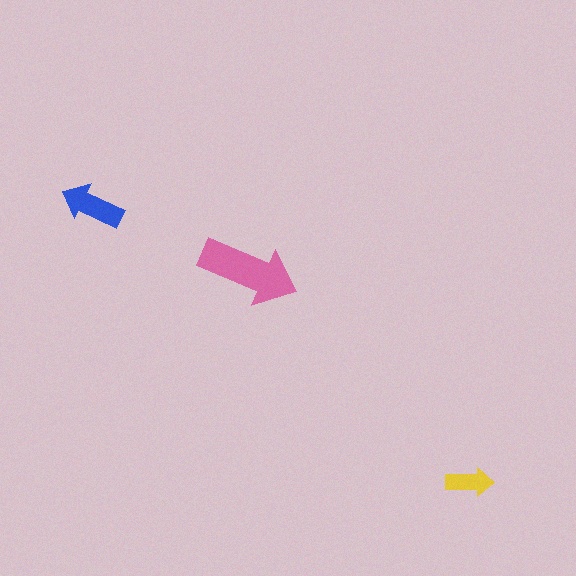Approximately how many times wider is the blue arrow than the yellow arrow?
About 1.5 times wider.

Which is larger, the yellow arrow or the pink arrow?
The pink one.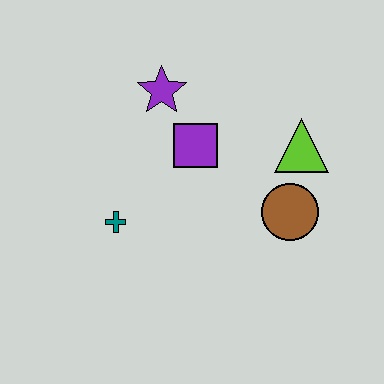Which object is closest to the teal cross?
The purple square is closest to the teal cross.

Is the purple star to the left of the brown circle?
Yes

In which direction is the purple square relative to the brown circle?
The purple square is to the left of the brown circle.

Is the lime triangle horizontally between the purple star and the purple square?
No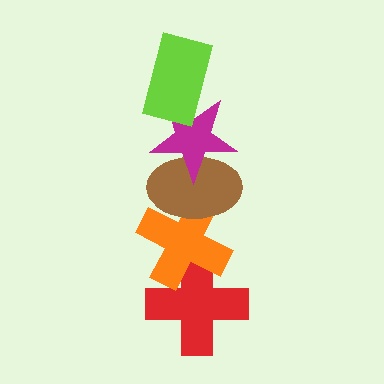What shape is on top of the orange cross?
The brown ellipse is on top of the orange cross.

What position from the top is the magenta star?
The magenta star is 2nd from the top.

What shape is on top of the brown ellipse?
The magenta star is on top of the brown ellipse.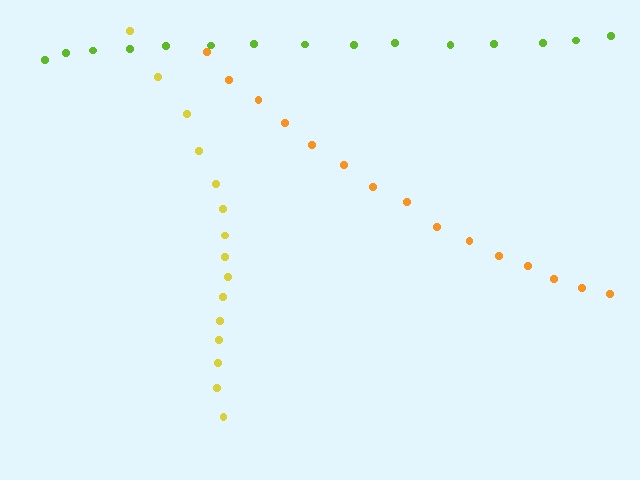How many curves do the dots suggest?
There are 3 distinct paths.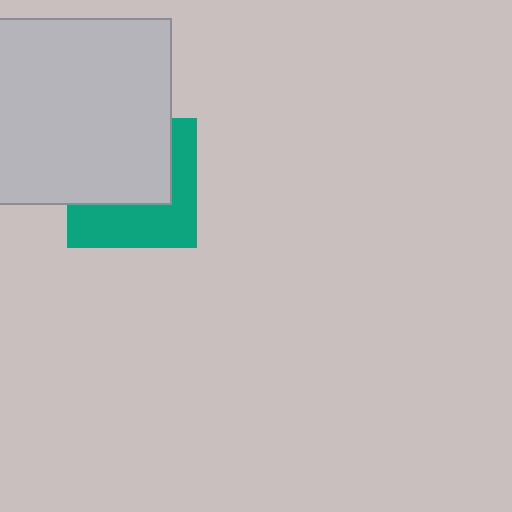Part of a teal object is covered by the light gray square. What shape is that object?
It is a square.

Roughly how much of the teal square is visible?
About half of it is visible (roughly 46%).